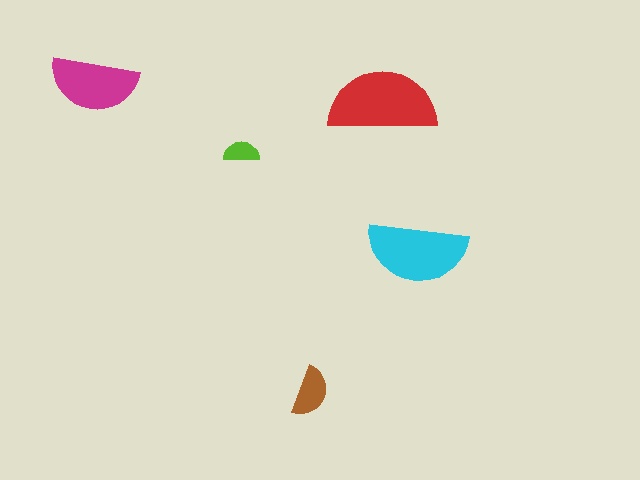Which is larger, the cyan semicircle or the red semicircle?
The red one.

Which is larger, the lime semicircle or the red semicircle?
The red one.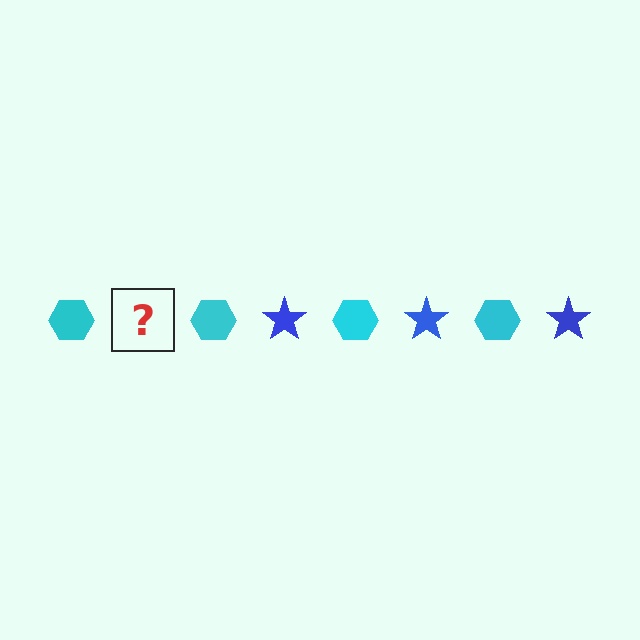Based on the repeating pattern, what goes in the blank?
The blank should be a blue star.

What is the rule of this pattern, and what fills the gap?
The rule is that the pattern alternates between cyan hexagon and blue star. The gap should be filled with a blue star.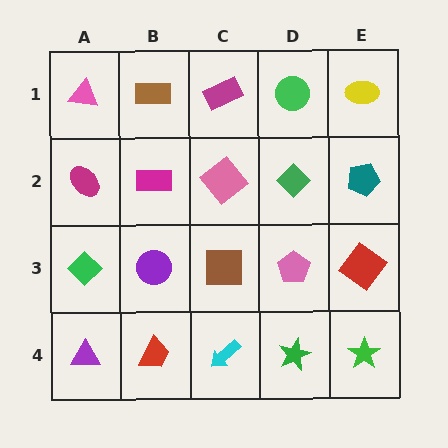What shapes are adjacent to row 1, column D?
A green diamond (row 2, column D), a magenta rectangle (row 1, column C), a yellow ellipse (row 1, column E).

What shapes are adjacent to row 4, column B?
A purple circle (row 3, column B), a purple triangle (row 4, column A), a cyan arrow (row 4, column C).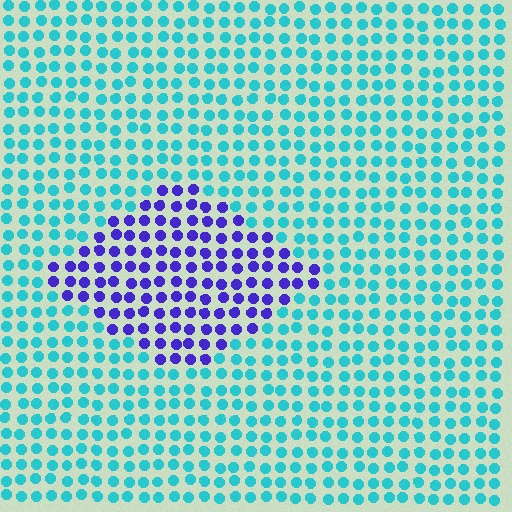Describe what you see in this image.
The image is filled with small cyan elements in a uniform arrangement. A diamond-shaped region is visible where the elements are tinted to a slightly different hue, forming a subtle color boundary.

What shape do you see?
I see a diamond.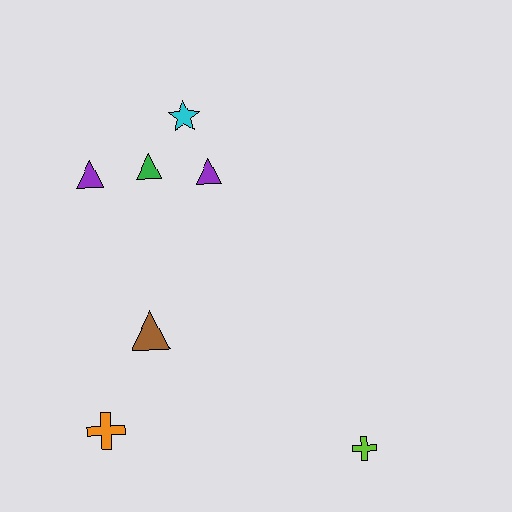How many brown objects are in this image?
There is 1 brown object.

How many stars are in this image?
There is 1 star.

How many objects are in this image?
There are 7 objects.